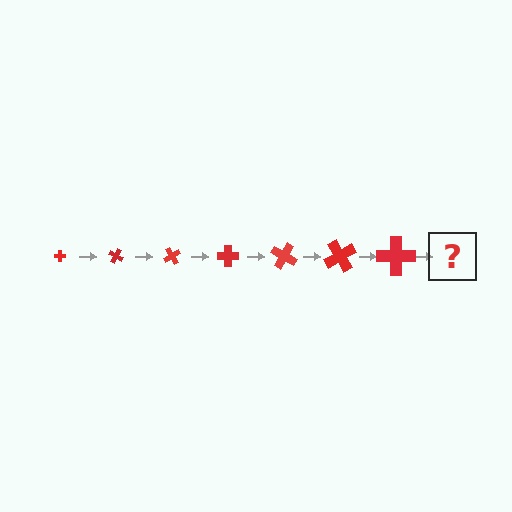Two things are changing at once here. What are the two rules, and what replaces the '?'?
The two rules are that the cross grows larger each step and it rotates 30 degrees each step. The '?' should be a cross, larger than the previous one and rotated 210 degrees from the start.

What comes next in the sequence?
The next element should be a cross, larger than the previous one and rotated 210 degrees from the start.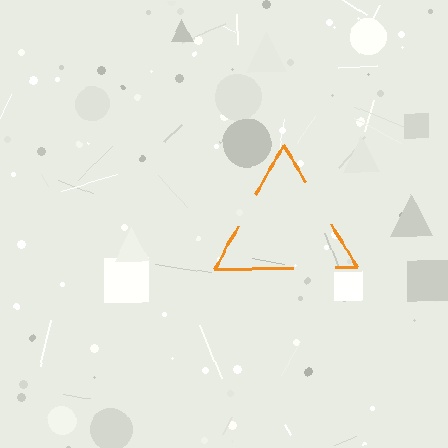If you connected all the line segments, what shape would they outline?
They would outline a triangle.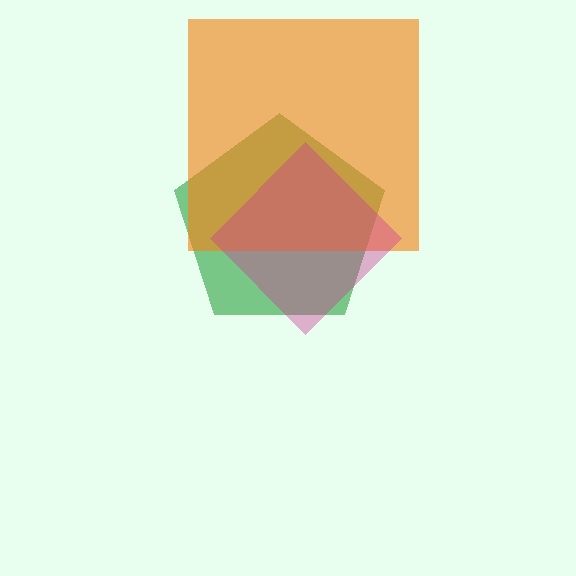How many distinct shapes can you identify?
There are 3 distinct shapes: a green pentagon, an orange square, a magenta diamond.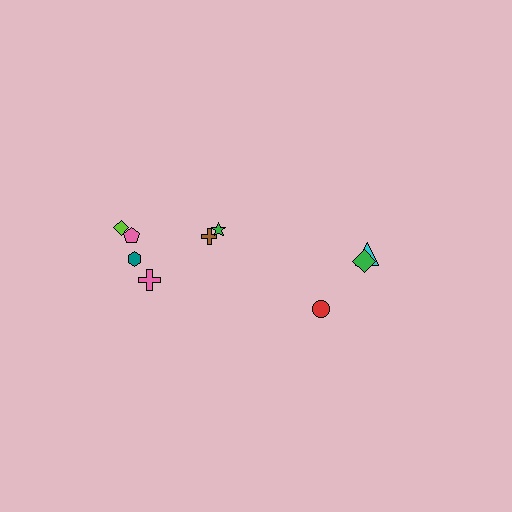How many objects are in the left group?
There are 6 objects.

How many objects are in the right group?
There are 3 objects.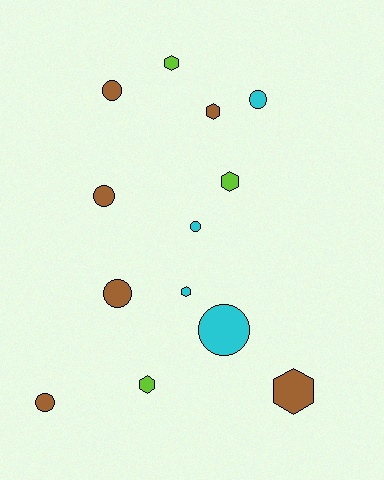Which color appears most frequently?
Brown, with 6 objects.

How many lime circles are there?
There are no lime circles.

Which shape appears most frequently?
Circle, with 7 objects.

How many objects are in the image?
There are 13 objects.